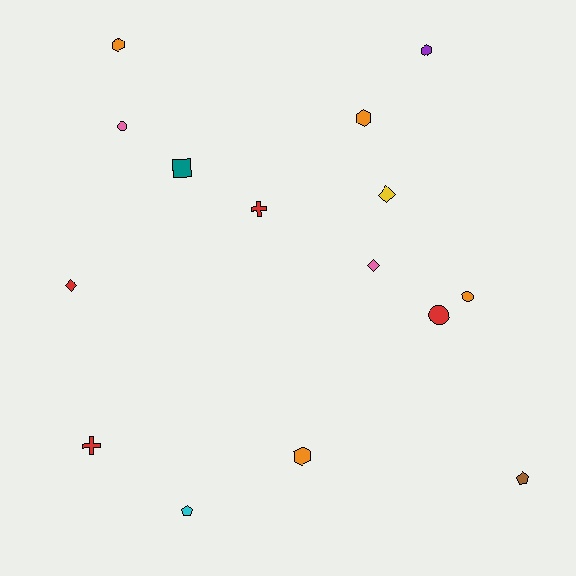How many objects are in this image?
There are 15 objects.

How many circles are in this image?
There are 3 circles.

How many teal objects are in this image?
There is 1 teal object.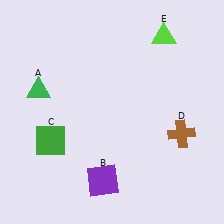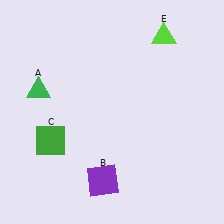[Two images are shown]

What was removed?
The brown cross (D) was removed in Image 2.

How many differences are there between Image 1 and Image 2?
There is 1 difference between the two images.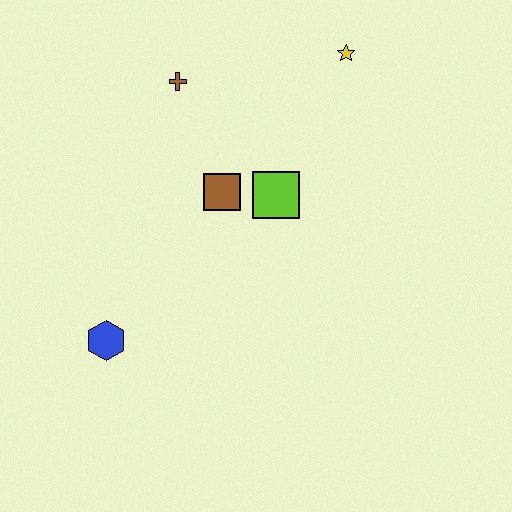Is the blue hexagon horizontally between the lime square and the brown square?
No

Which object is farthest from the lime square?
The blue hexagon is farthest from the lime square.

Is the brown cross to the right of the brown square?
No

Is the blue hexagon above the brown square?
No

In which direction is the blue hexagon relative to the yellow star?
The blue hexagon is below the yellow star.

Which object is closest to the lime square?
The brown square is closest to the lime square.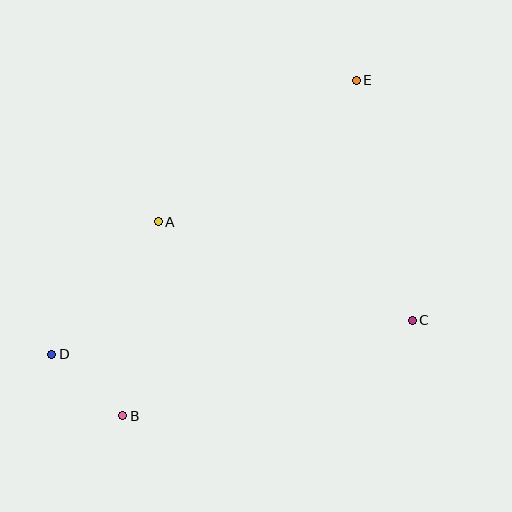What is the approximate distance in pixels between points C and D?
The distance between C and D is approximately 362 pixels.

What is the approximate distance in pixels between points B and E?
The distance between B and E is approximately 409 pixels.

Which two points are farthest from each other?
Points D and E are farthest from each other.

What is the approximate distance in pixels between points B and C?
The distance between B and C is approximately 305 pixels.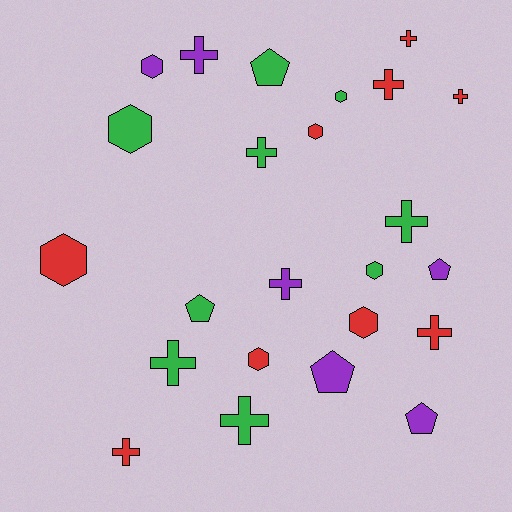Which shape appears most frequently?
Cross, with 11 objects.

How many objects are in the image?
There are 24 objects.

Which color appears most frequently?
Green, with 9 objects.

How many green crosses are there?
There are 4 green crosses.